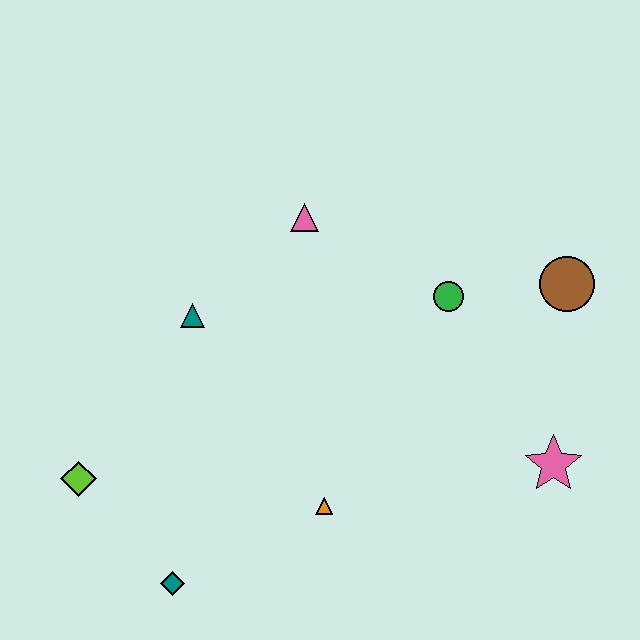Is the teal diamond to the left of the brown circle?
Yes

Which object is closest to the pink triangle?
The teal triangle is closest to the pink triangle.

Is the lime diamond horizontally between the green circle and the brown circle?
No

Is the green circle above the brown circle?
No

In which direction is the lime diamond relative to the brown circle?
The lime diamond is to the left of the brown circle.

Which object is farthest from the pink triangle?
The teal diamond is farthest from the pink triangle.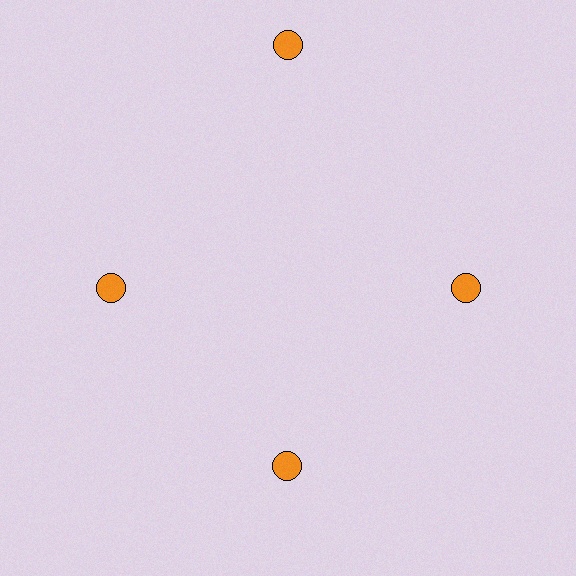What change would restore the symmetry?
The symmetry would be restored by moving it inward, back onto the ring so that all 4 circles sit at equal angles and equal distance from the center.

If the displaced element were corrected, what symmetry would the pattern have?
It would have 4-fold rotational symmetry — the pattern would map onto itself every 90 degrees.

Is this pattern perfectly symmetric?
No. The 4 orange circles are arranged in a ring, but one element near the 12 o'clock position is pushed outward from the center, breaking the 4-fold rotational symmetry.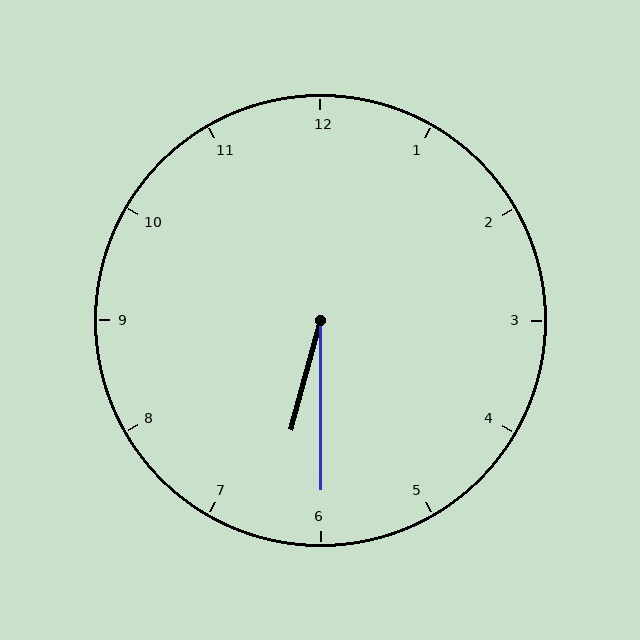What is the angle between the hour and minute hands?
Approximately 15 degrees.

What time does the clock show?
6:30.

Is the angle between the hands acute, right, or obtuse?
It is acute.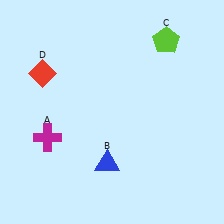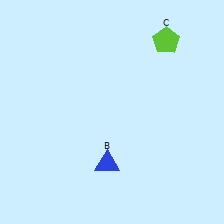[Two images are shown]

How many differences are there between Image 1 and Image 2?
There are 2 differences between the two images.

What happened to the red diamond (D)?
The red diamond (D) was removed in Image 2. It was in the top-left area of Image 1.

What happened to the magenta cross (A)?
The magenta cross (A) was removed in Image 2. It was in the bottom-left area of Image 1.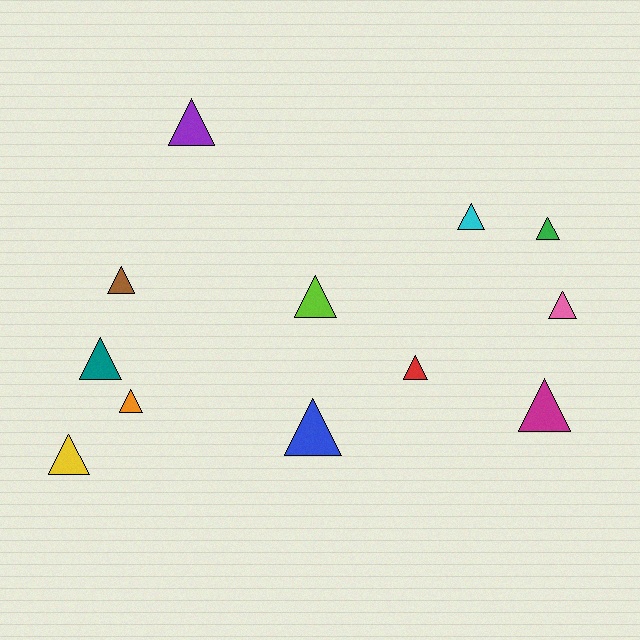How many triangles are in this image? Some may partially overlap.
There are 12 triangles.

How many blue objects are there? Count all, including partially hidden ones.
There is 1 blue object.